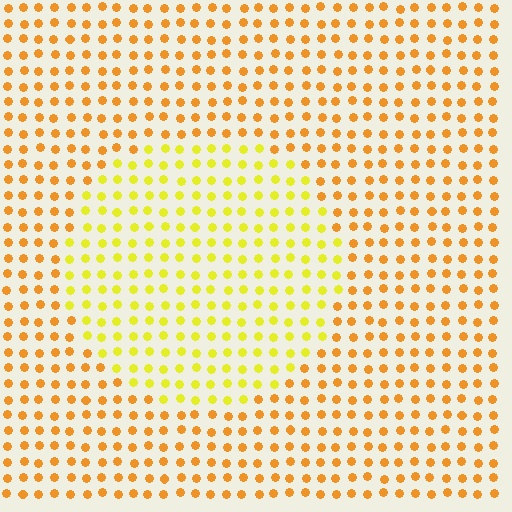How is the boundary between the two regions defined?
The boundary is defined purely by a slight shift in hue (about 31 degrees). Spacing, size, and orientation are identical on both sides.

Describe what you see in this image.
The image is filled with small orange elements in a uniform arrangement. A circle-shaped region is visible where the elements are tinted to a slightly different hue, forming a subtle color boundary.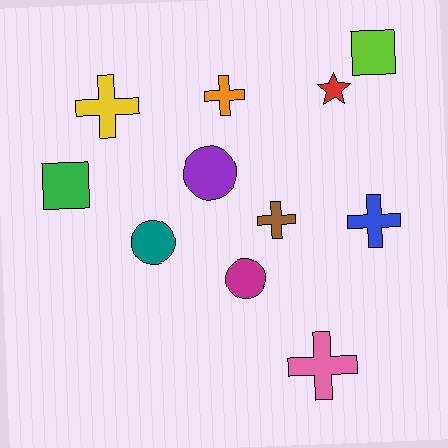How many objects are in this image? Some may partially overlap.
There are 11 objects.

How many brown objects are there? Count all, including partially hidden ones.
There is 1 brown object.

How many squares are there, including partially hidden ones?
There are 2 squares.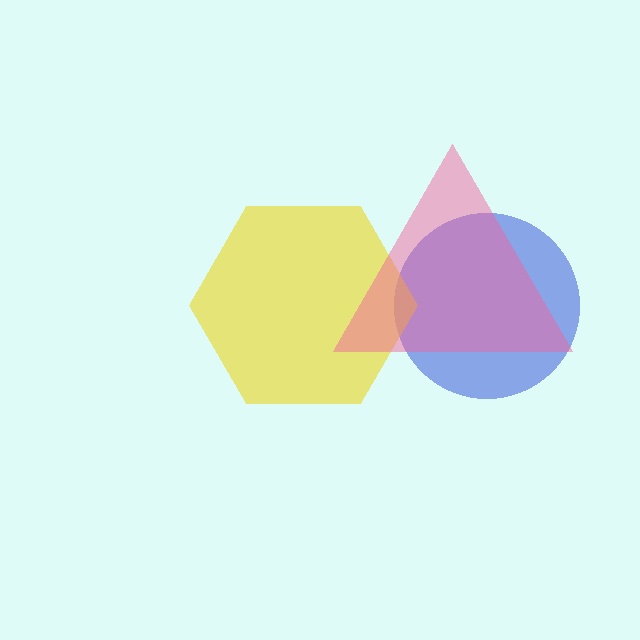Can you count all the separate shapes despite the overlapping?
Yes, there are 3 separate shapes.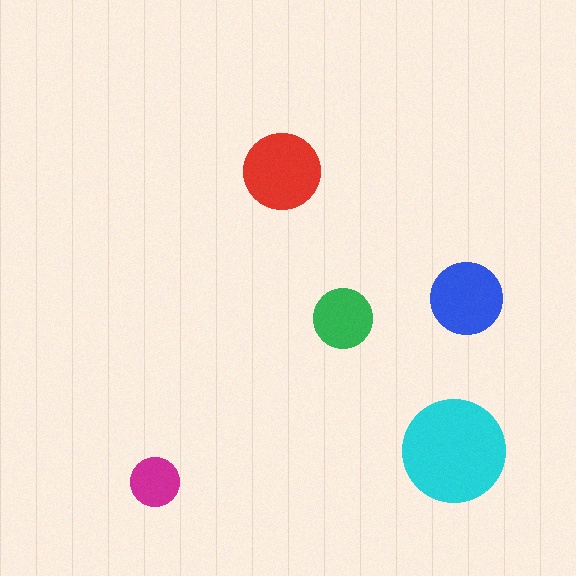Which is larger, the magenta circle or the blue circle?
The blue one.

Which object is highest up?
The red circle is topmost.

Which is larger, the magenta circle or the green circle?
The green one.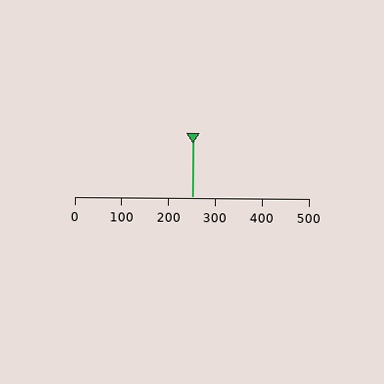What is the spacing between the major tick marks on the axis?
The major ticks are spaced 100 apart.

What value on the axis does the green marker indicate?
The marker indicates approximately 250.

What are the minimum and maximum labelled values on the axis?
The axis runs from 0 to 500.